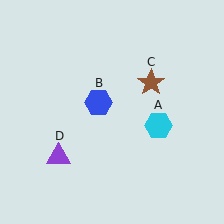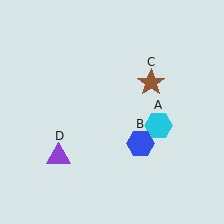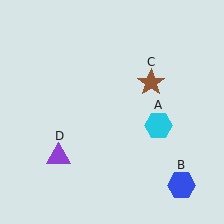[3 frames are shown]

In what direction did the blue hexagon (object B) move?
The blue hexagon (object B) moved down and to the right.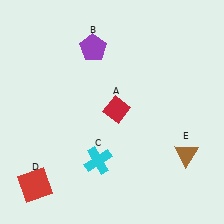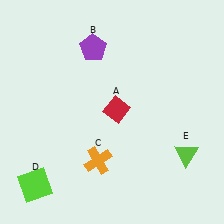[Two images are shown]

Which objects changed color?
C changed from cyan to orange. D changed from red to lime. E changed from brown to lime.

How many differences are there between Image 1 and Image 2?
There are 3 differences between the two images.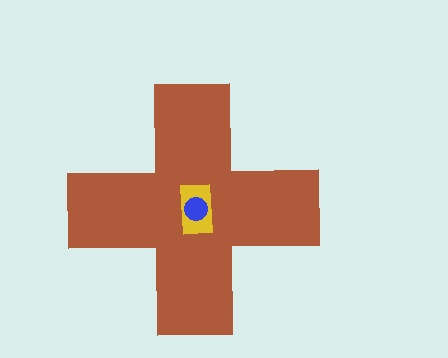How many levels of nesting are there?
3.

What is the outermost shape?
The brown cross.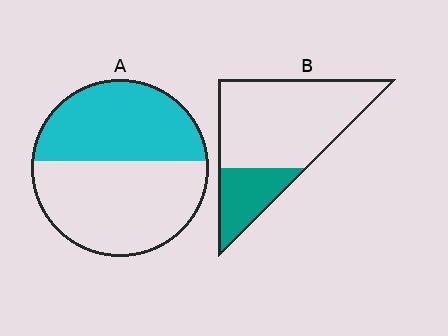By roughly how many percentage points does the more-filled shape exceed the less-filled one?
By roughly 20 percentage points (A over B).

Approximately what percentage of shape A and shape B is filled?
A is approximately 45% and B is approximately 25%.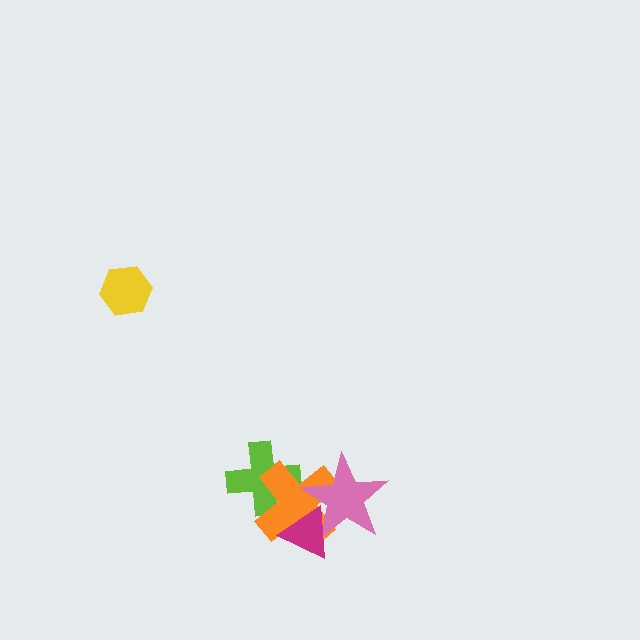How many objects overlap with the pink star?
2 objects overlap with the pink star.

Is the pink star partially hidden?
Yes, it is partially covered by another shape.